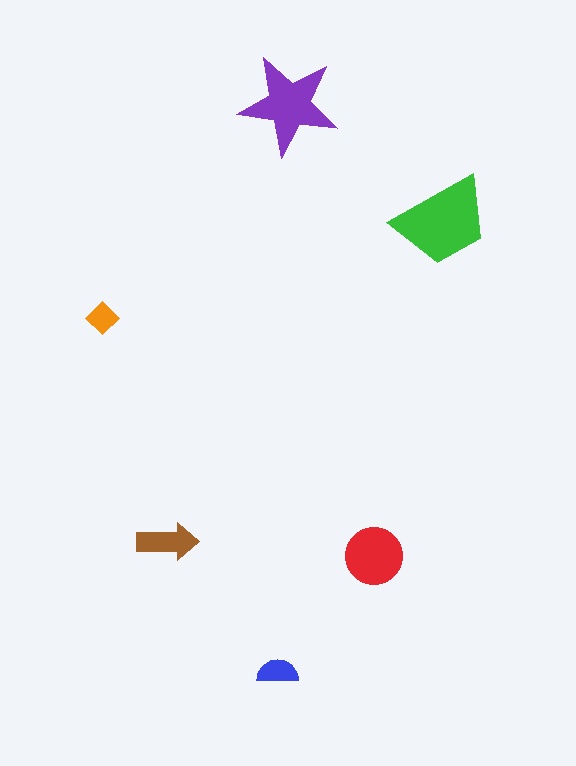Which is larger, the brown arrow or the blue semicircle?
The brown arrow.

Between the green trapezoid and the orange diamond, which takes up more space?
The green trapezoid.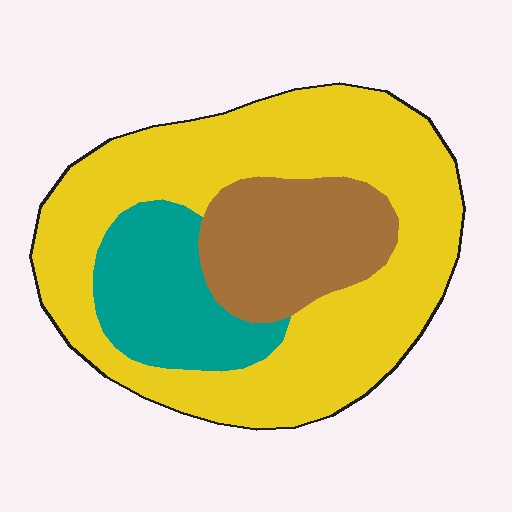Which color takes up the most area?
Yellow, at roughly 60%.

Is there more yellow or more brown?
Yellow.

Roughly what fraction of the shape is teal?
Teal takes up less than a quarter of the shape.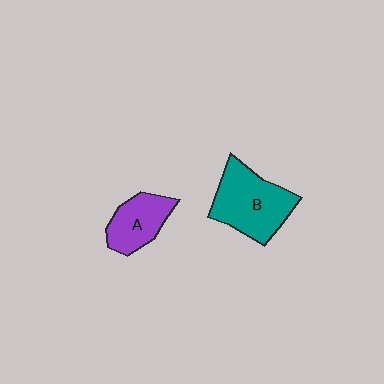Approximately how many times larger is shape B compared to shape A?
Approximately 1.6 times.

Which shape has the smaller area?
Shape A (purple).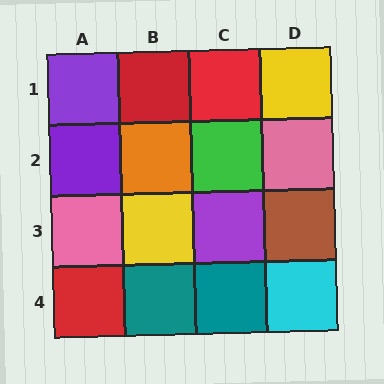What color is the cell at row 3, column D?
Brown.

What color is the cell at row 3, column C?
Purple.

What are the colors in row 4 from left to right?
Red, teal, teal, cyan.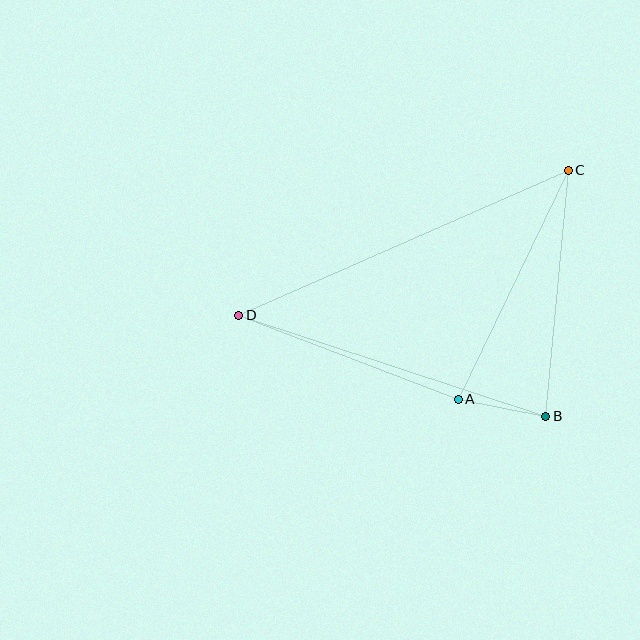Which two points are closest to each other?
Points A and B are closest to each other.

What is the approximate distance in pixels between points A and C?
The distance between A and C is approximately 254 pixels.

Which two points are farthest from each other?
Points C and D are farthest from each other.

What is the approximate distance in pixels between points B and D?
The distance between B and D is approximately 323 pixels.